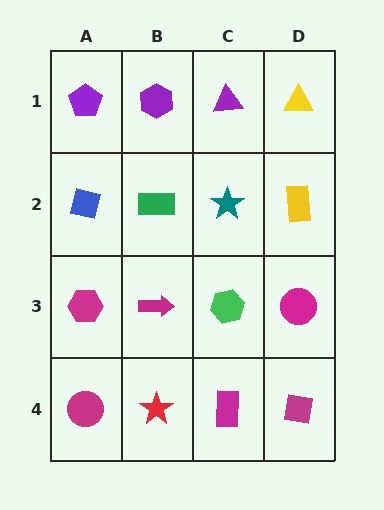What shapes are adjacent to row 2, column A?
A purple pentagon (row 1, column A), a magenta hexagon (row 3, column A), a green rectangle (row 2, column B).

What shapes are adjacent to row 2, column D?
A yellow triangle (row 1, column D), a magenta circle (row 3, column D), a teal star (row 2, column C).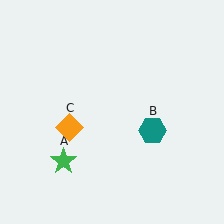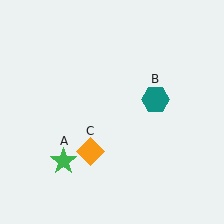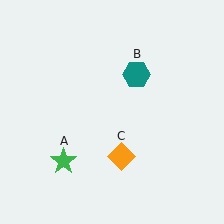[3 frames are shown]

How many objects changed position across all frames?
2 objects changed position: teal hexagon (object B), orange diamond (object C).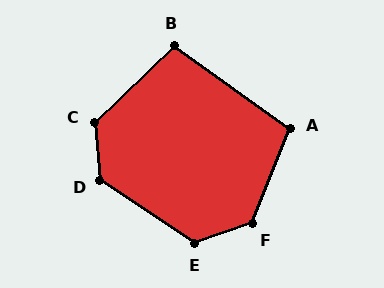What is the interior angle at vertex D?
Approximately 128 degrees (obtuse).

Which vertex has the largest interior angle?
F, at approximately 131 degrees.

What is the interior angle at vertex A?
Approximately 104 degrees (obtuse).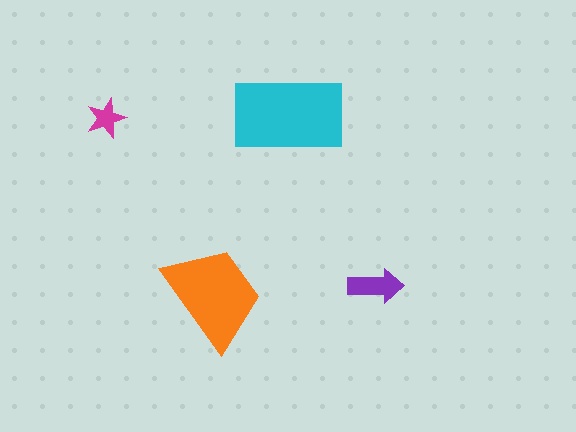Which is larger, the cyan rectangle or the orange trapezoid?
The cyan rectangle.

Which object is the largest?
The cyan rectangle.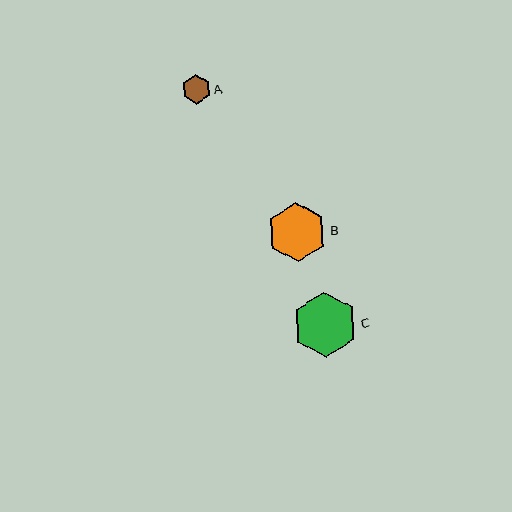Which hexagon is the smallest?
Hexagon A is the smallest with a size of approximately 29 pixels.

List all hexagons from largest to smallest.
From largest to smallest: C, B, A.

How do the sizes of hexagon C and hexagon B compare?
Hexagon C and hexagon B are approximately the same size.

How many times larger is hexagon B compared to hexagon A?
Hexagon B is approximately 2.0 times the size of hexagon A.